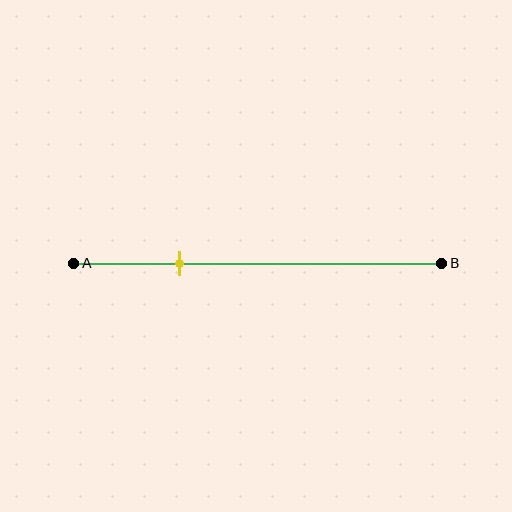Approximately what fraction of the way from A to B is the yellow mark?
The yellow mark is approximately 30% of the way from A to B.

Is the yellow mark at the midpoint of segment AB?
No, the mark is at about 30% from A, not at the 50% midpoint.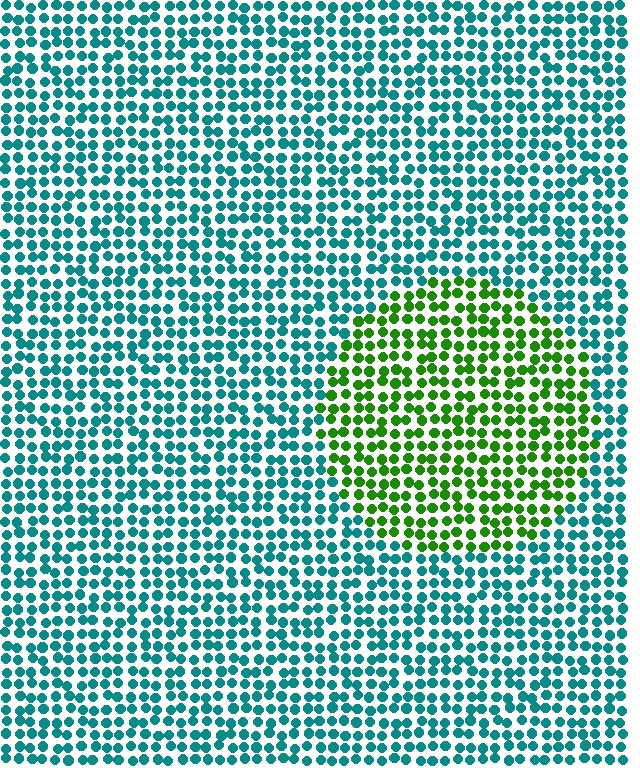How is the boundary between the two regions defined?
The boundary is defined purely by a slight shift in hue (about 66 degrees). Spacing, size, and orientation are identical on both sides.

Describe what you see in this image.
The image is filled with small teal elements in a uniform arrangement. A circle-shaped region is visible where the elements are tinted to a slightly different hue, forming a subtle color boundary.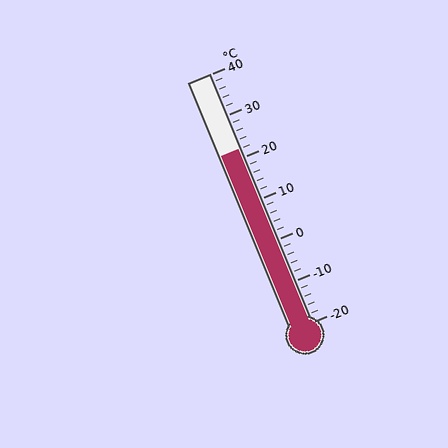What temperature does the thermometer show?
The thermometer shows approximately 22°C.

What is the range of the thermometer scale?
The thermometer scale ranges from -20°C to 40°C.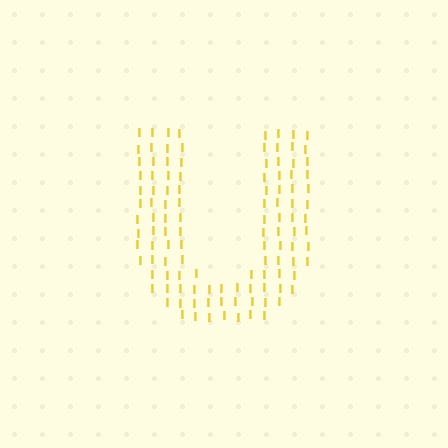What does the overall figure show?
The overall figure shows the letter U.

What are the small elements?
The small elements are letter I's.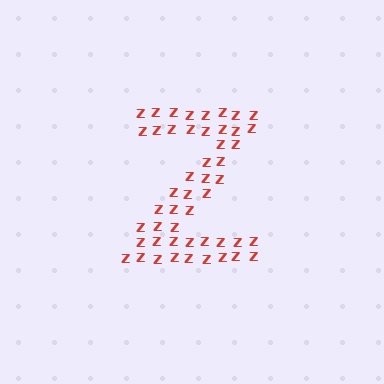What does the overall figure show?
The overall figure shows the letter Z.